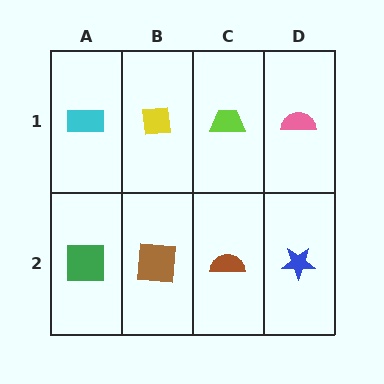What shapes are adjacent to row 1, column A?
A green square (row 2, column A), a yellow square (row 1, column B).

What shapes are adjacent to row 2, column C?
A lime trapezoid (row 1, column C), a brown square (row 2, column B), a blue star (row 2, column D).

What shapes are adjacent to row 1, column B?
A brown square (row 2, column B), a cyan rectangle (row 1, column A), a lime trapezoid (row 1, column C).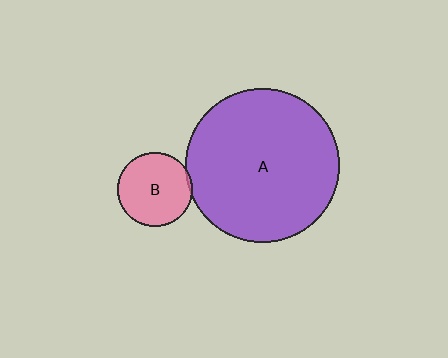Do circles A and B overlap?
Yes.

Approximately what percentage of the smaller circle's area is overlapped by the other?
Approximately 5%.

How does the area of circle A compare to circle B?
Approximately 4.3 times.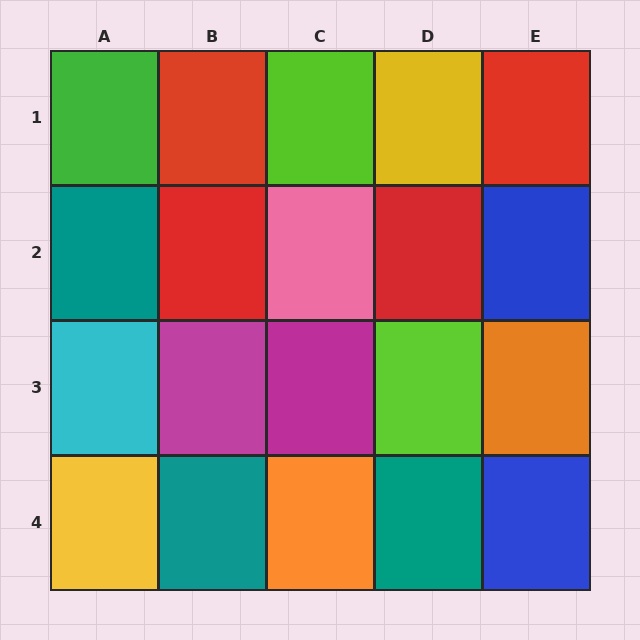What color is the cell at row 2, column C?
Pink.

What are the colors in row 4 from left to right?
Yellow, teal, orange, teal, blue.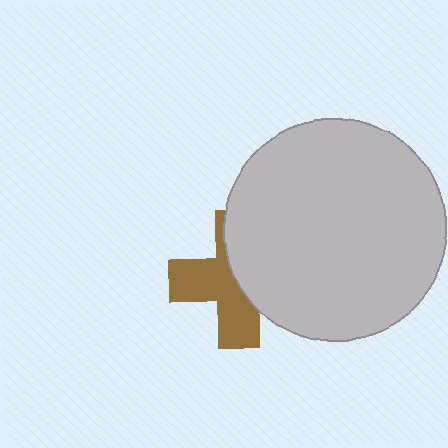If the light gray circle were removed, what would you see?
You would see the complete brown cross.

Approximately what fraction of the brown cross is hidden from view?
Roughly 48% of the brown cross is hidden behind the light gray circle.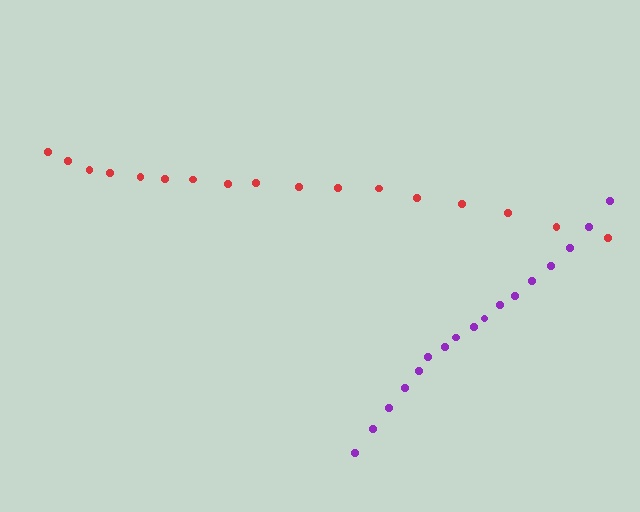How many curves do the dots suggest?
There are 2 distinct paths.